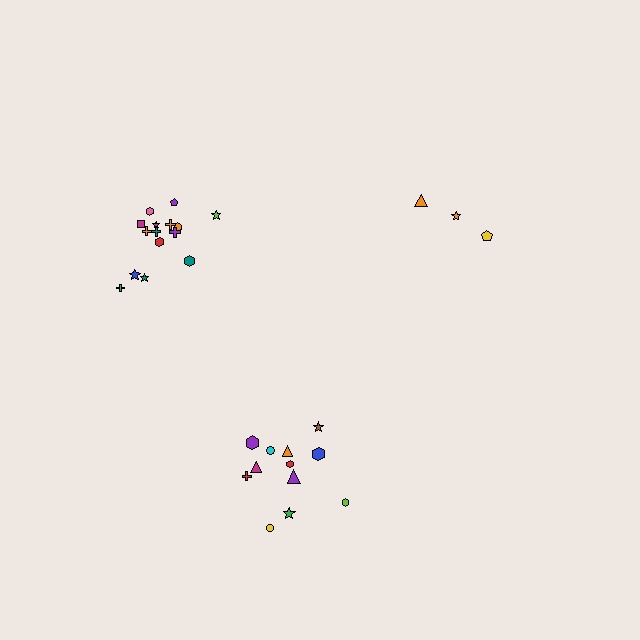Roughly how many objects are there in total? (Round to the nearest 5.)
Roughly 30 objects in total.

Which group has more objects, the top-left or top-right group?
The top-left group.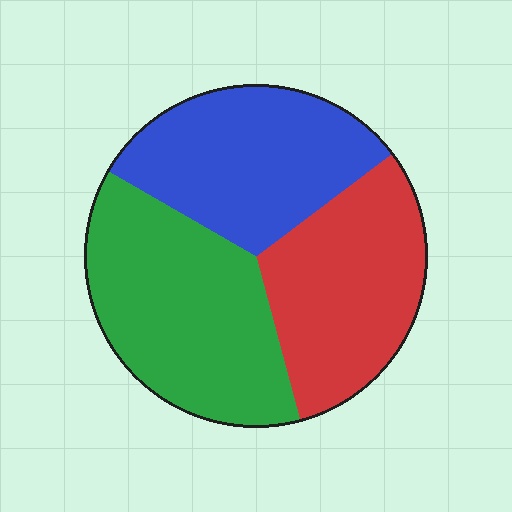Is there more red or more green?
Green.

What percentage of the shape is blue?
Blue takes up about one third (1/3) of the shape.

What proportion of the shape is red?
Red takes up between a sixth and a third of the shape.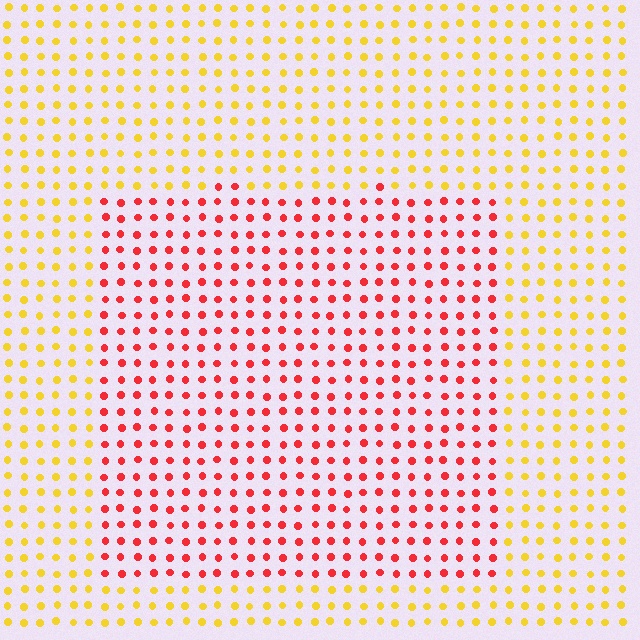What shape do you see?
I see a rectangle.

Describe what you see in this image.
The image is filled with small yellow elements in a uniform arrangement. A rectangle-shaped region is visible where the elements are tinted to a slightly different hue, forming a subtle color boundary.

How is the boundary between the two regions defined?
The boundary is defined purely by a slight shift in hue (about 54 degrees). Spacing, size, and orientation are identical on both sides.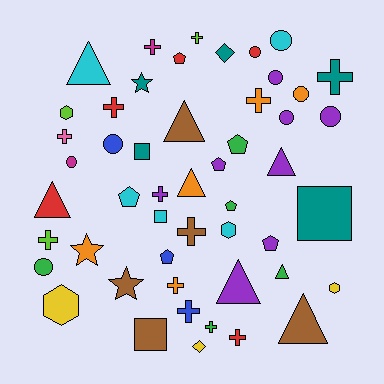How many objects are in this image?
There are 50 objects.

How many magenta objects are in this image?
There are 2 magenta objects.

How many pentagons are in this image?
There are 7 pentagons.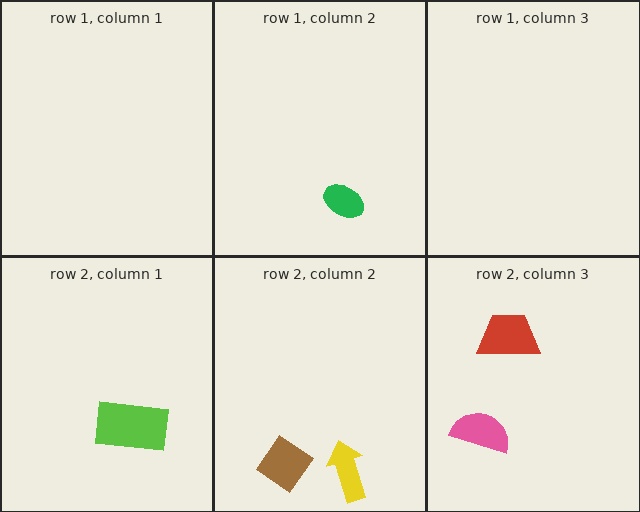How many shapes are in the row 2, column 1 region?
1.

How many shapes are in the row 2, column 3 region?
2.